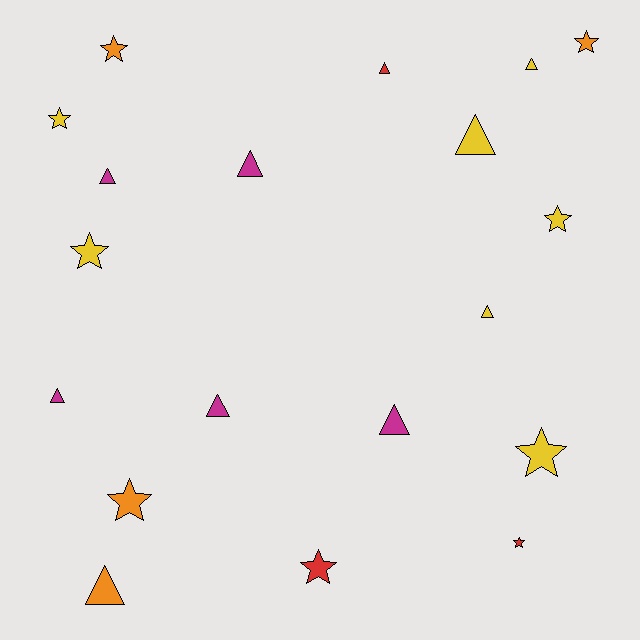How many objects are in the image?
There are 19 objects.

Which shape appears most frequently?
Triangle, with 10 objects.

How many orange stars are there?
There are 3 orange stars.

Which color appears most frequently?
Yellow, with 7 objects.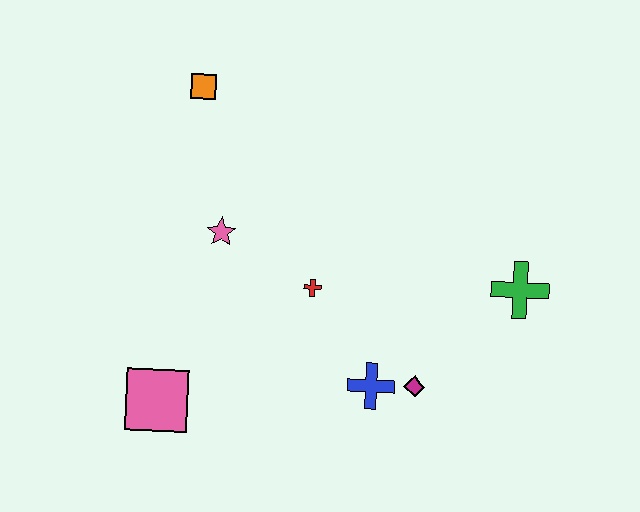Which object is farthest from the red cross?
The orange square is farthest from the red cross.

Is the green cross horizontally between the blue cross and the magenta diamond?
No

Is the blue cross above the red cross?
No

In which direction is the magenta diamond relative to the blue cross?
The magenta diamond is to the right of the blue cross.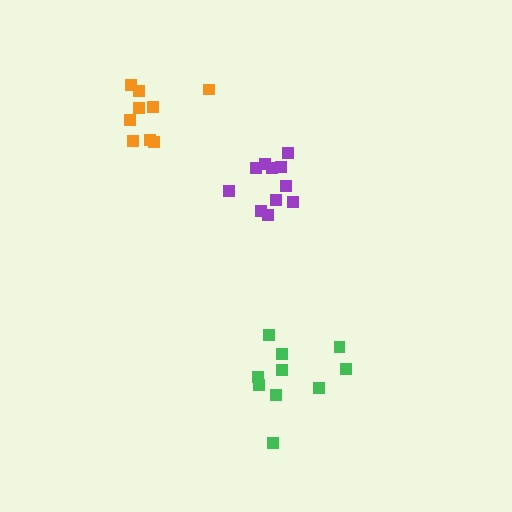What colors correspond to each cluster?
The clusters are colored: orange, green, purple.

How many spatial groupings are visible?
There are 3 spatial groupings.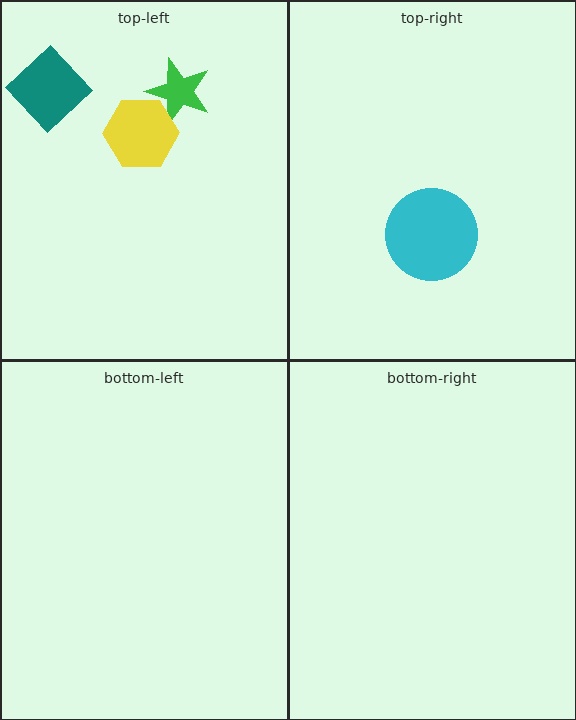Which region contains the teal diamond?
The top-left region.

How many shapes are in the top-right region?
1.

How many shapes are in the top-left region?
3.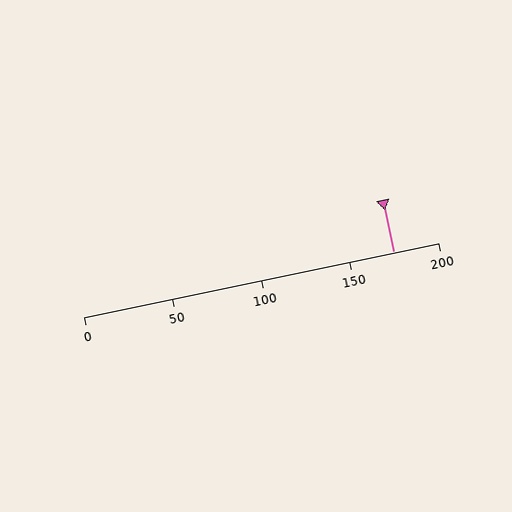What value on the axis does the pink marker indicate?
The marker indicates approximately 175.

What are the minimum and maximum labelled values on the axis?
The axis runs from 0 to 200.